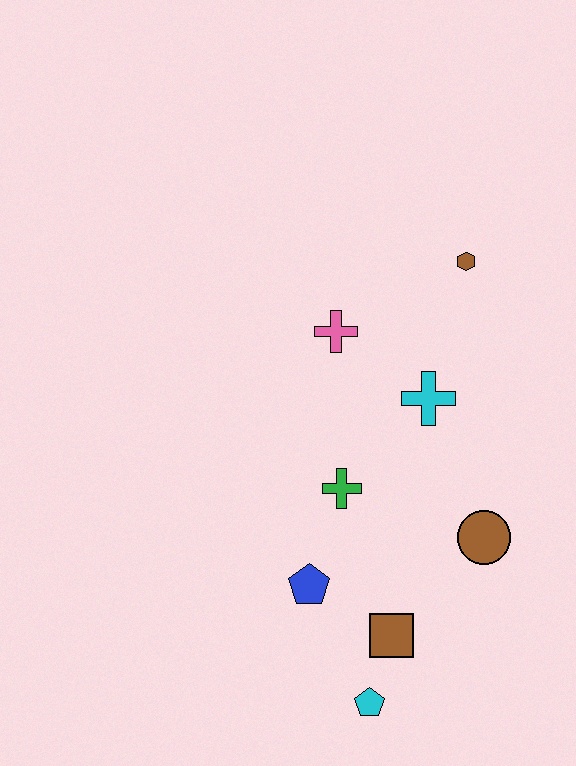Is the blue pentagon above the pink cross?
No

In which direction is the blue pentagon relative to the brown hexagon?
The blue pentagon is below the brown hexagon.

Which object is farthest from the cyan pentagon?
The brown hexagon is farthest from the cyan pentagon.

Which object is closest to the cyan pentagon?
The brown square is closest to the cyan pentagon.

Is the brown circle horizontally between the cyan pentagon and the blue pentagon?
No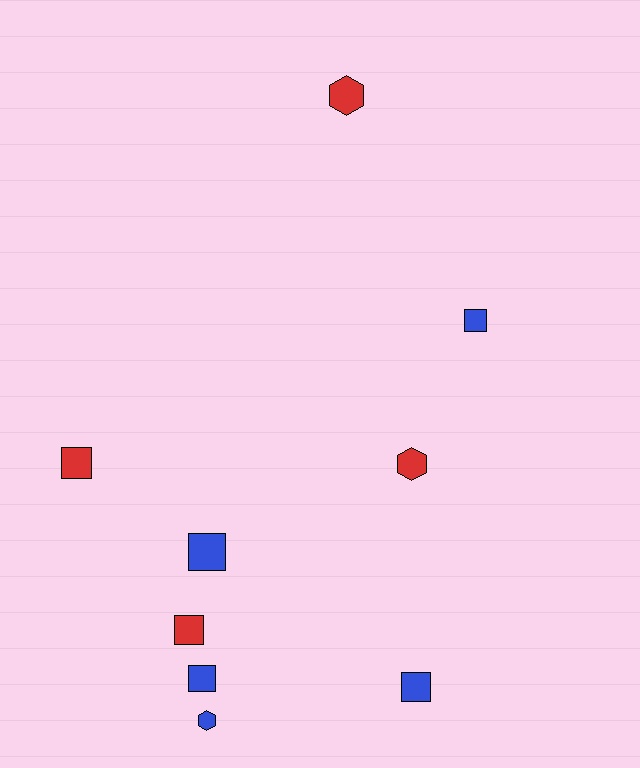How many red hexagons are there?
There are 2 red hexagons.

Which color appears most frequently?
Blue, with 5 objects.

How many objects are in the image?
There are 9 objects.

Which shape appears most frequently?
Square, with 6 objects.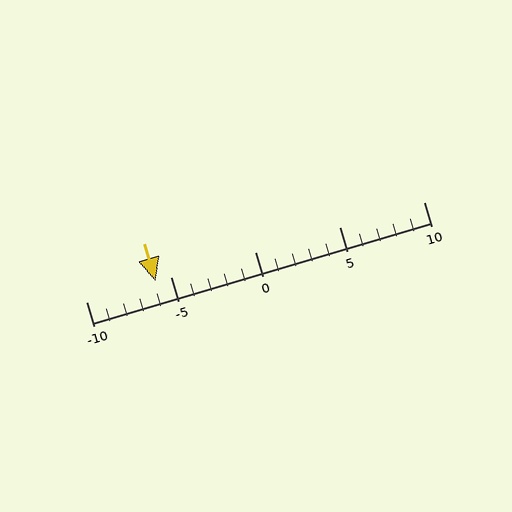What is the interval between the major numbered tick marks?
The major tick marks are spaced 5 units apart.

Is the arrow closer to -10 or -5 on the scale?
The arrow is closer to -5.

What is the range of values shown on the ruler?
The ruler shows values from -10 to 10.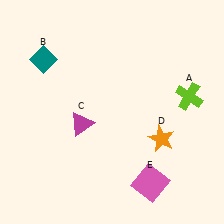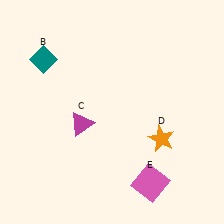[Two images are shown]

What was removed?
The lime cross (A) was removed in Image 2.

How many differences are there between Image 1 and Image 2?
There is 1 difference between the two images.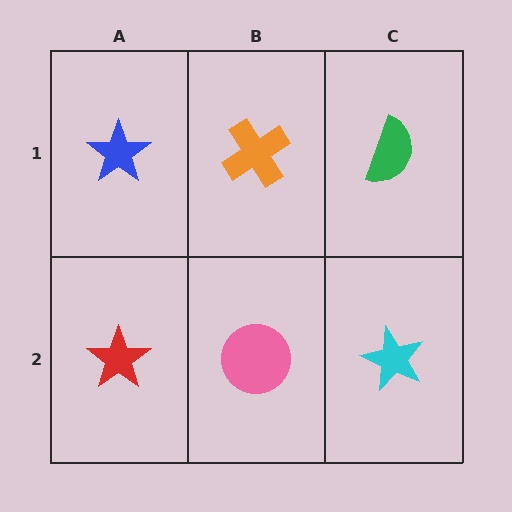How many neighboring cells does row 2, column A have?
2.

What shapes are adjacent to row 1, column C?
A cyan star (row 2, column C), an orange cross (row 1, column B).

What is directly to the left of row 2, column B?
A red star.